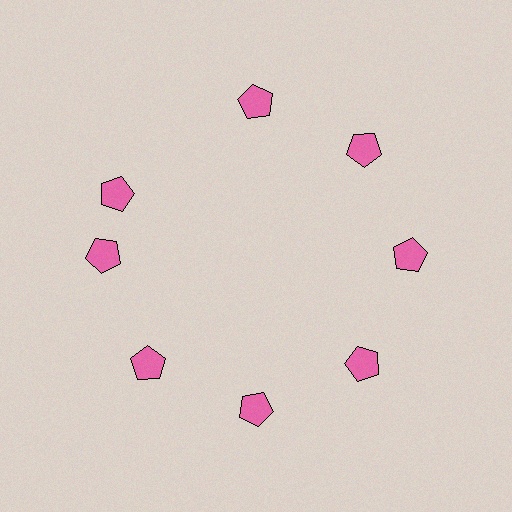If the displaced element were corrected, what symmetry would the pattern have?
It would have 8-fold rotational symmetry — the pattern would map onto itself every 45 degrees.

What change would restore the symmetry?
The symmetry would be restored by rotating it back into even spacing with its neighbors so that all 8 pentagons sit at equal angles and equal distance from the center.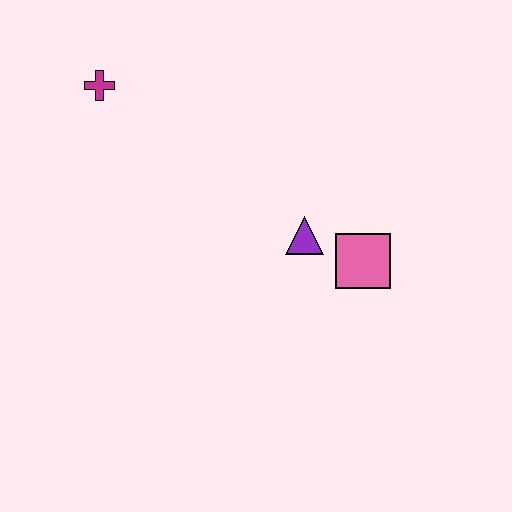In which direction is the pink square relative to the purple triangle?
The pink square is to the right of the purple triangle.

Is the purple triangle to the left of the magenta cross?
No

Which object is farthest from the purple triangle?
The magenta cross is farthest from the purple triangle.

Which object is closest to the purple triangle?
The pink square is closest to the purple triangle.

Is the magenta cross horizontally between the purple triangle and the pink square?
No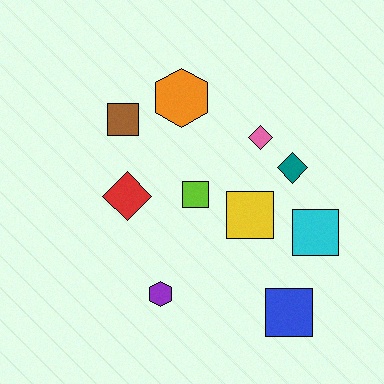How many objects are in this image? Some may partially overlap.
There are 10 objects.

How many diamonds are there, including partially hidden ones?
There are 3 diamonds.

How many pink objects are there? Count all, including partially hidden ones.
There is 1 pink object.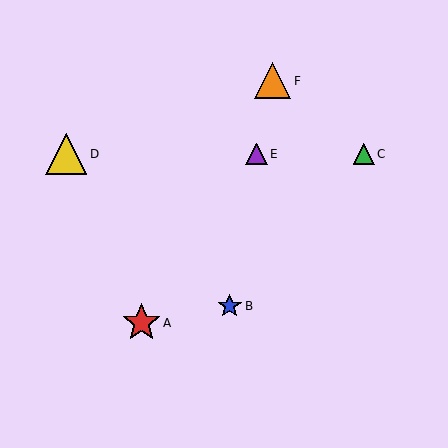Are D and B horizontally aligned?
No, D is at y≈154 and B is at y≈306.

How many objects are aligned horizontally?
3 objects (C, D, E) are aligned horizontally.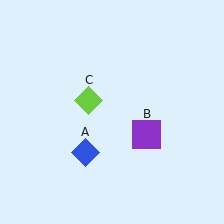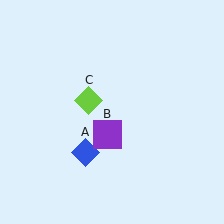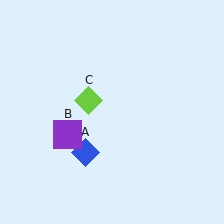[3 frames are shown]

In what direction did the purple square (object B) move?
The purple square (object B) moved left.